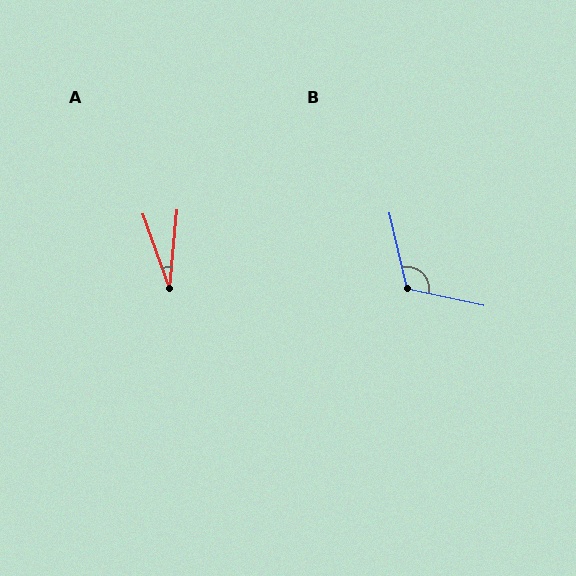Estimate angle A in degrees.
Approximately 26 degrees.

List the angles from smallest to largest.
A (26°), B (115°).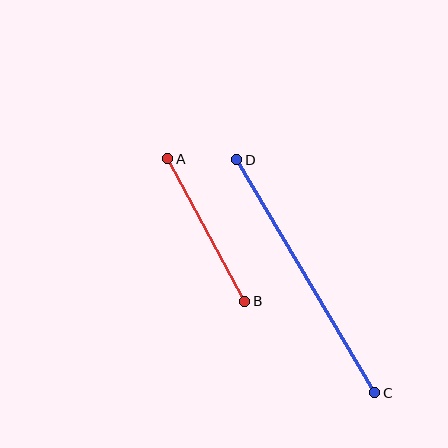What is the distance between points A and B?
The distance is approximately 162 pixels.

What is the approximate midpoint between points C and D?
The midpoint is at approximately (306, 276) pixels.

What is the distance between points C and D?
The distance is approximately 271 pixels.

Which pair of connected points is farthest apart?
Points C and D are farthest apart.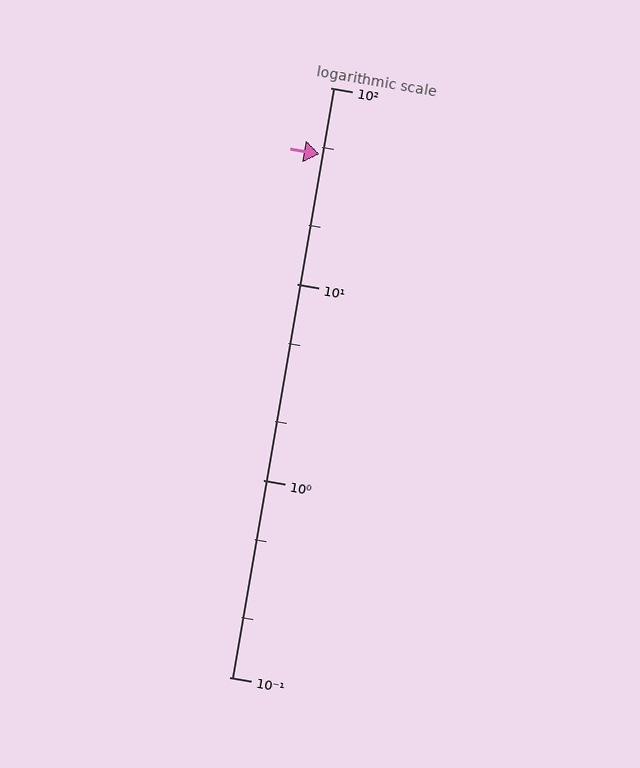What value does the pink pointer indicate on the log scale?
The pointer indicates approximately 46.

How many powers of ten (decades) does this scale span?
The scale spans 3 decades, from 0.1 to 100.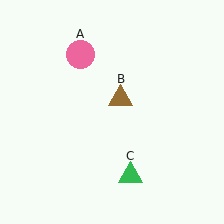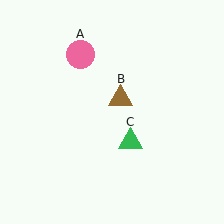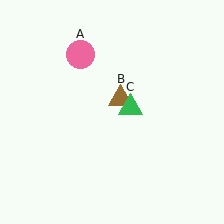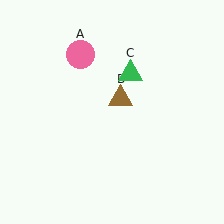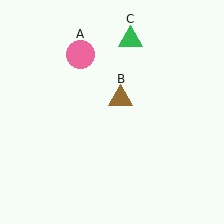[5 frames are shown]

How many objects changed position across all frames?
1 object changed position: green triangle (object C).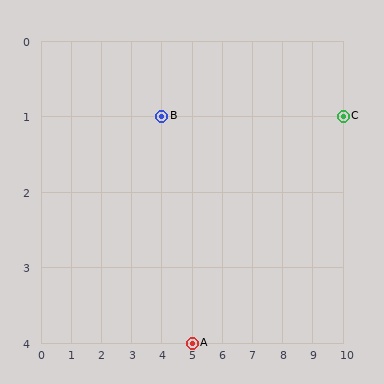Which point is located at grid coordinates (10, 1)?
Point C is at (10, 1).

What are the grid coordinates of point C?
Point C is at grid coordinates (10, 1).